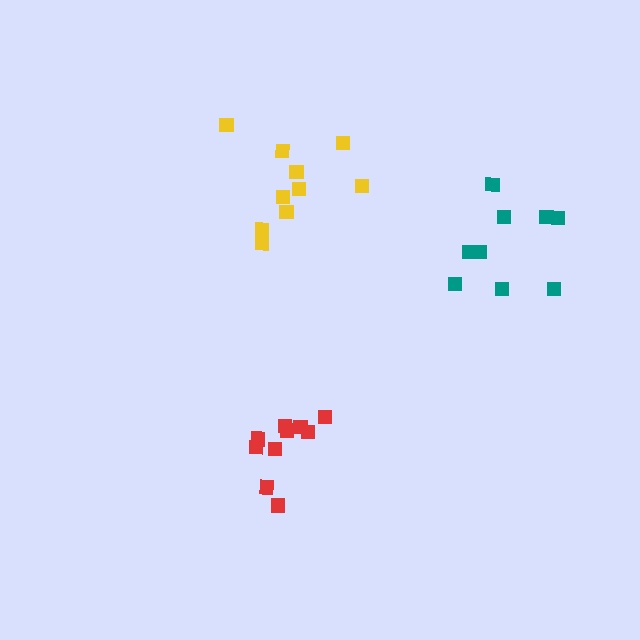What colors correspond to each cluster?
The clusters are colored: yellow, teal, red.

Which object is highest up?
The yellow cluster is topmost.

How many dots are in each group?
Group 1: 10 dots, Group 2: 10 dots, Group 3: 10 dots (30 total).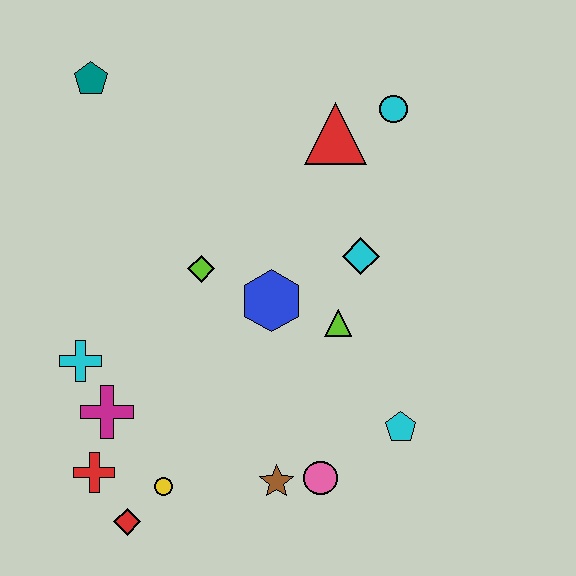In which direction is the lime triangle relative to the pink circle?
The lime triangle is above the pink circle.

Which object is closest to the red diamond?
The yellow circle is closest to the red diamond.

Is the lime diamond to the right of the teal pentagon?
Yes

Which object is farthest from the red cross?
The cyan circle is farthest from the red cross.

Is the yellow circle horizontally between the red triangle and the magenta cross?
Yes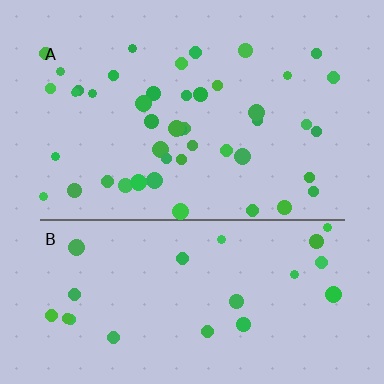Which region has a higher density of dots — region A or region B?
A (the top).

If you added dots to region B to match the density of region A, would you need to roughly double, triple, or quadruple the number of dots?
Approximately double.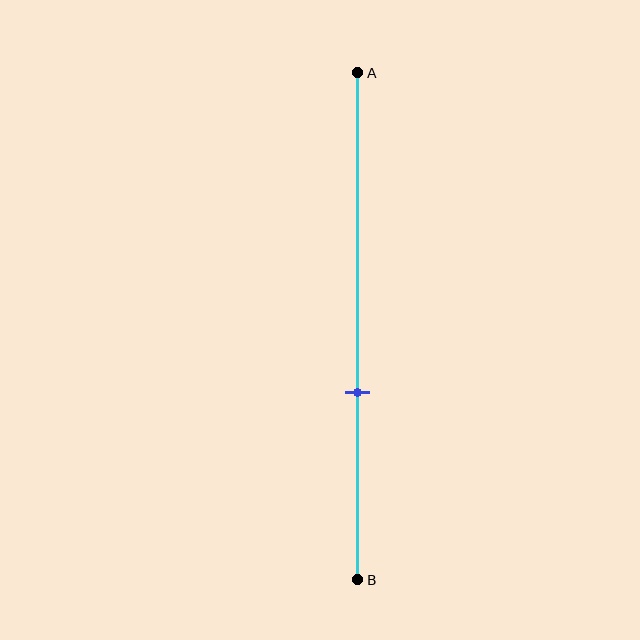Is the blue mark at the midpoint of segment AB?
No, the mark is at about 65% from A, not at the 50% midpoint.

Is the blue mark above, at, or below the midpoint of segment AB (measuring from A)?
The blue mark is below the midpoint of segment AB.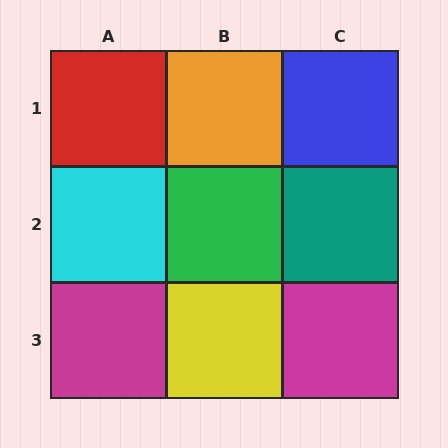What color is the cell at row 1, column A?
Red.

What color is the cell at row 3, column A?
Magenta.